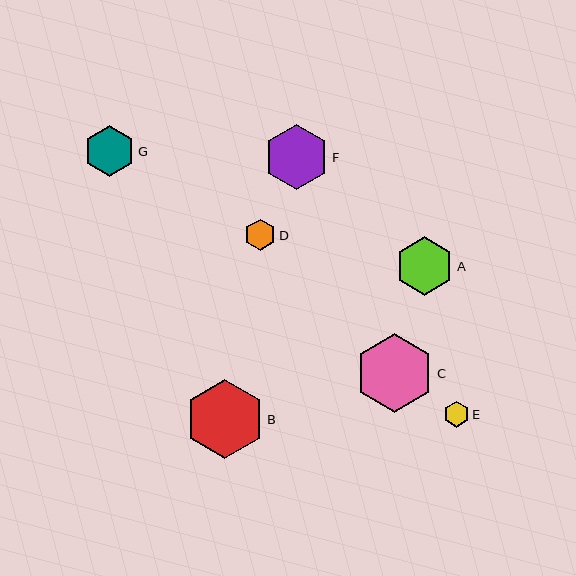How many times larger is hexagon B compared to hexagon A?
Hexagon B is approximately 1.4 times the size of hexagon A.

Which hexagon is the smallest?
Hexagon E is the smallest with a size of approximately 26 pixels.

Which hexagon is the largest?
Hexagon C is the largest with a size of approximately 80 pixels.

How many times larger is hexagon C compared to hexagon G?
Hexagon C is approximately 1.6 times the size of hexagon G.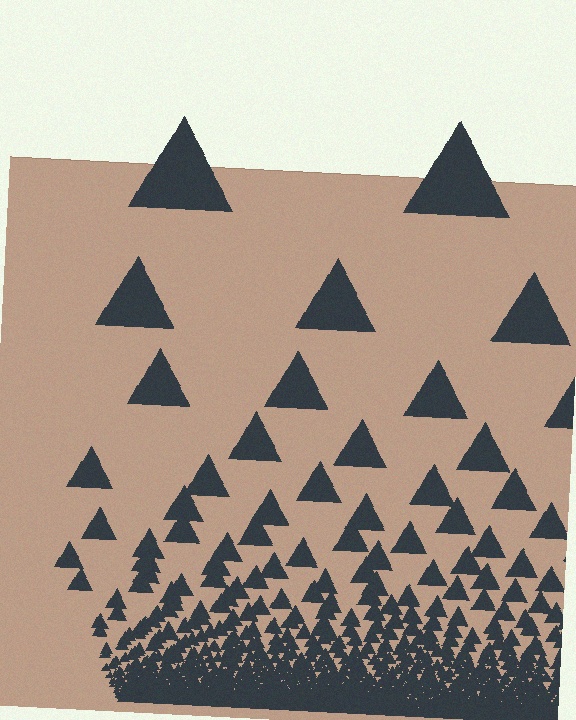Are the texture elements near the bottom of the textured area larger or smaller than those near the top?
Smaller. The gradient is inverted — elements near the bottom are smaller and denser.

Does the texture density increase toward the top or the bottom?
Density increases toward the bottom.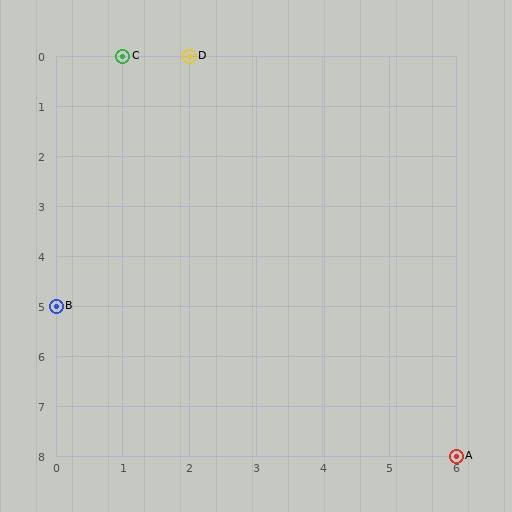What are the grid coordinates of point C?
Point C is at grid coordinates (1, 0).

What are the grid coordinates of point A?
Point A is at grid coordinates (6, 8).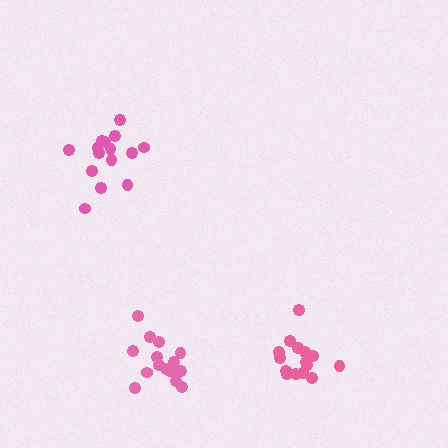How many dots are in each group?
Group 1: 15 dots, Group 2: 15 dots, Group 3: 16 dots (46 total).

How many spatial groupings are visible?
There are 3 spatial groupings.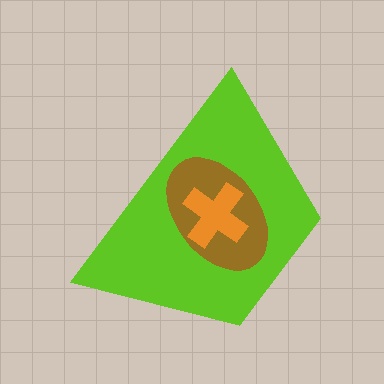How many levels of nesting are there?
3.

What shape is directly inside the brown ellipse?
The orange cross.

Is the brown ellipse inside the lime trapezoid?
Yes.